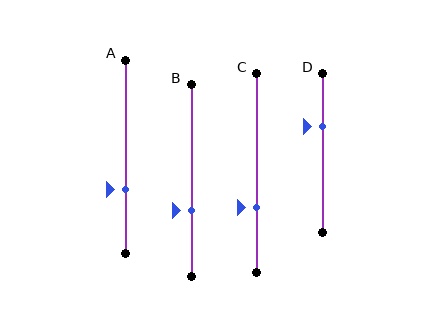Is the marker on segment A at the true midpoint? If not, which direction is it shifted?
No, the marker on segment A is shifted downward by about 17% of the segment length.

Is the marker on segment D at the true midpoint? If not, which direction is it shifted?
No, the marker on segment D is shifted upward by about 17% of the segment length.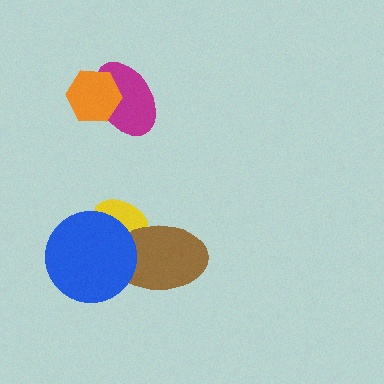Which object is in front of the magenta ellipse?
The orange hexagon is in front of the magenta ellipse.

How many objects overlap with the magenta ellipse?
1 object overlaps with the magenta ellipse.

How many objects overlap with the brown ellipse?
2 objects overlap with the brown ellipse.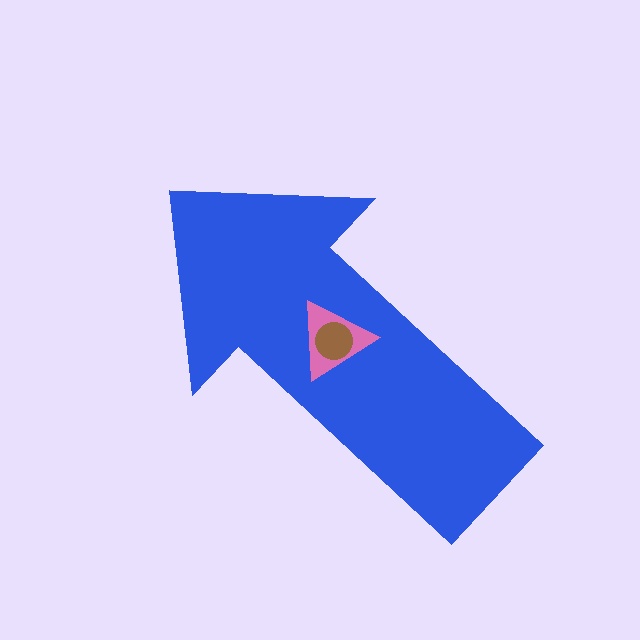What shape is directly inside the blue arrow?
The pink triangle.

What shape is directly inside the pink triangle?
The brown circle.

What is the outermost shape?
The blue arrow.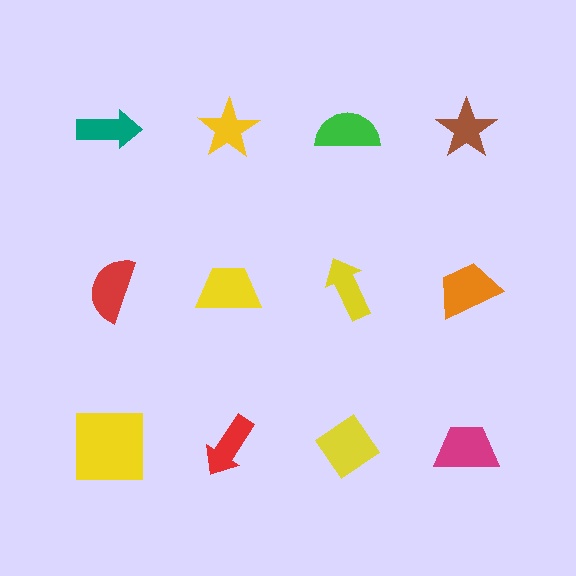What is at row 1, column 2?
A yellow star.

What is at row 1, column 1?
A teal arrow.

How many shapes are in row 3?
4 shapes.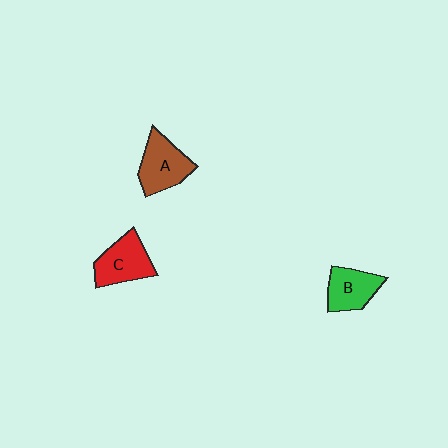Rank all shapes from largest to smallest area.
From largest to smallest: A (brown), C (red), B (green).